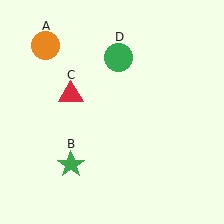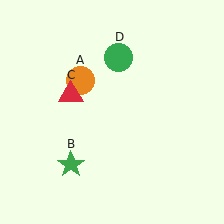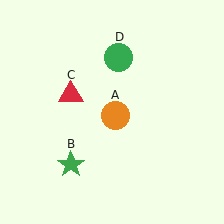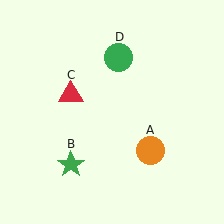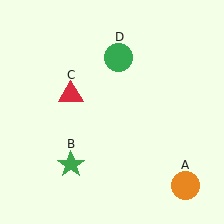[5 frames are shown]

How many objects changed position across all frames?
1 object changed position: orange circle (object A).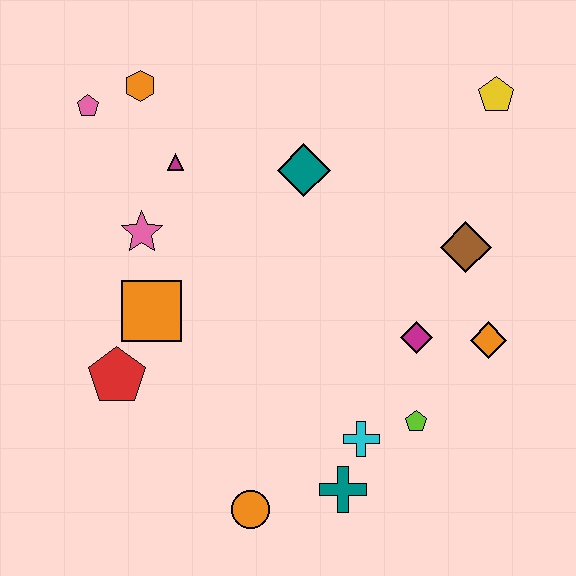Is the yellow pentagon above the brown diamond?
Yes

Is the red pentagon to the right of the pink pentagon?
Yes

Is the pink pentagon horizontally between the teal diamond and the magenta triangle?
No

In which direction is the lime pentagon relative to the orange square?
The lime pentagon is to the right of the orange square.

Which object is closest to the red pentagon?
The orange square is closest to the red pentagon.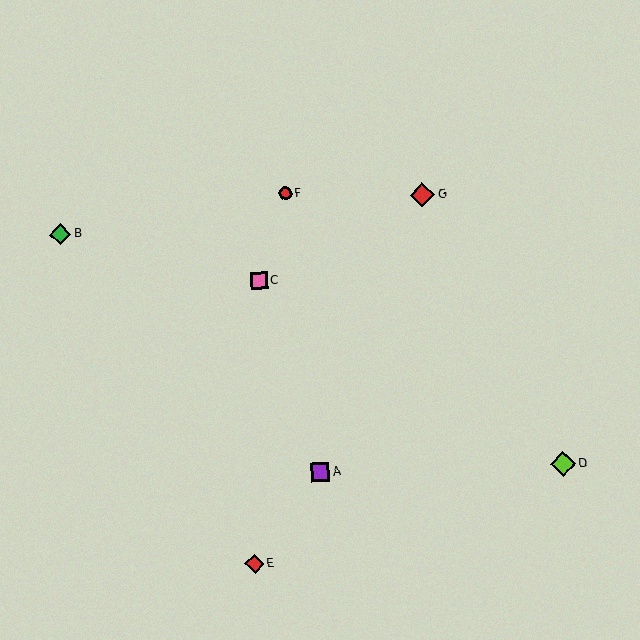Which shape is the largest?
The lime diamond (labeled D) is the largest.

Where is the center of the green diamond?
The center of the green diamond is at (60, 235).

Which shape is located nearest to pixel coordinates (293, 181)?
The red circle (labeled F) at (285, 193) is nearest to that location.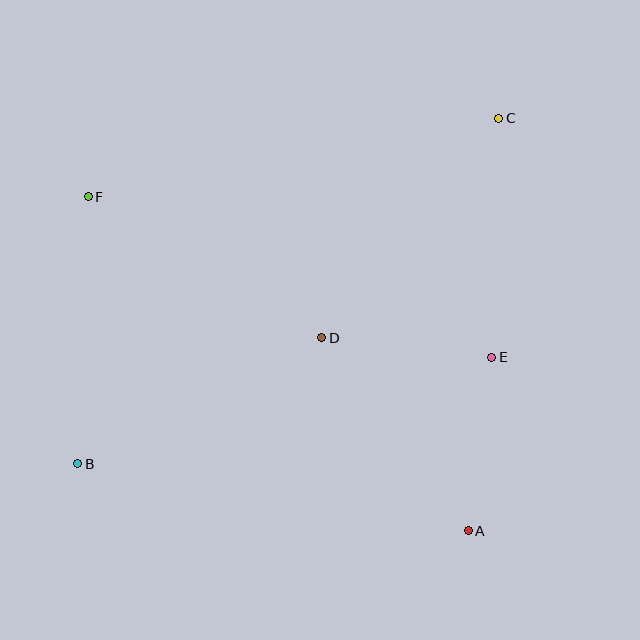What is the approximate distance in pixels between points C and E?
The distance between C and E is approximately 239 pixels.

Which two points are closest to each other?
Points D and E are closest to each other.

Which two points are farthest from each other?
Points B and C are farthest from each other.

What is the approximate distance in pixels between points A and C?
The distance between A and C is approximately 413 pixels.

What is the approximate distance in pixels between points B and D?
The distance between B and D is approximately 275 pixels.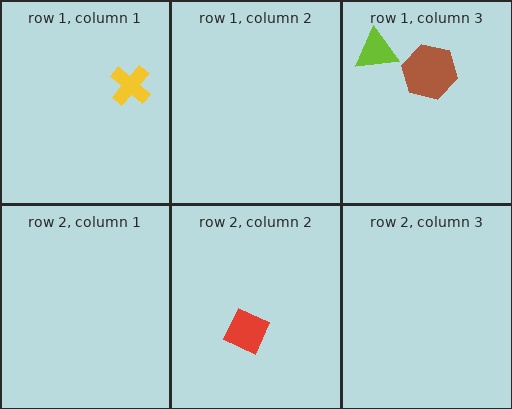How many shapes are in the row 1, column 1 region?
1.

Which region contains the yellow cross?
The row 1, column 1 region.